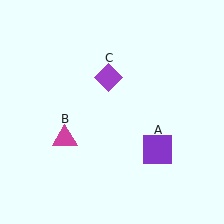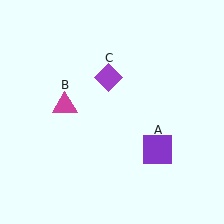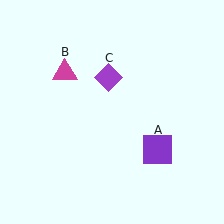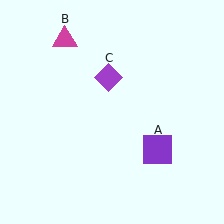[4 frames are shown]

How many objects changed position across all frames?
1 object changed position: magenta triangle (object B).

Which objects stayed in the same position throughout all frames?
Purple square (object A) and purple diamond (object C) remained stationary.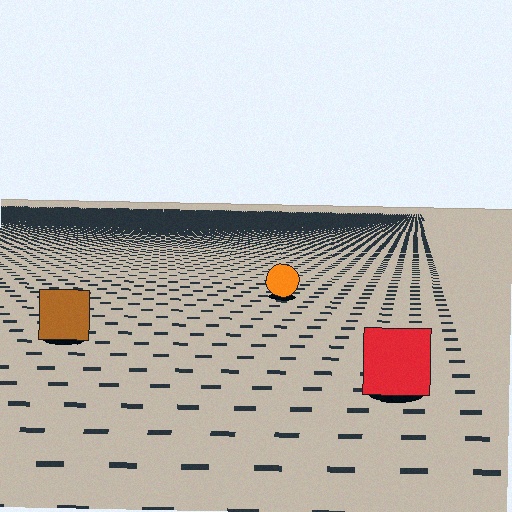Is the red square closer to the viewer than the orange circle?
Yes. The red square is closer — you can tell from the texture gradient: the ground texture is coarser near it.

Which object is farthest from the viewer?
The orange circle is farthest from the viewer. It appears smaller and the ground texture around it is denser.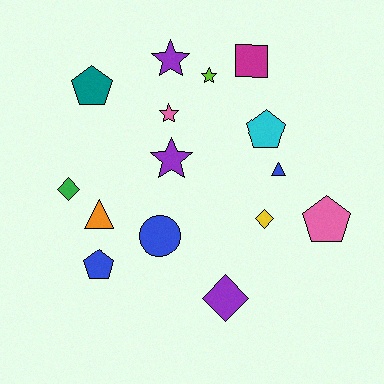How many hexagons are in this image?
There are no hexagons.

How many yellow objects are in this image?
There is 1 yellow object.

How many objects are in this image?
There are 15 objects.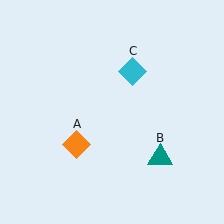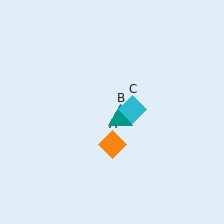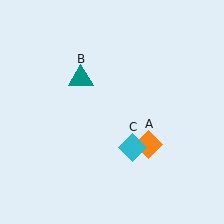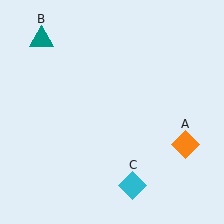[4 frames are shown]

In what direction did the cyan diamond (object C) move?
The cyan diamond (object C) moved down.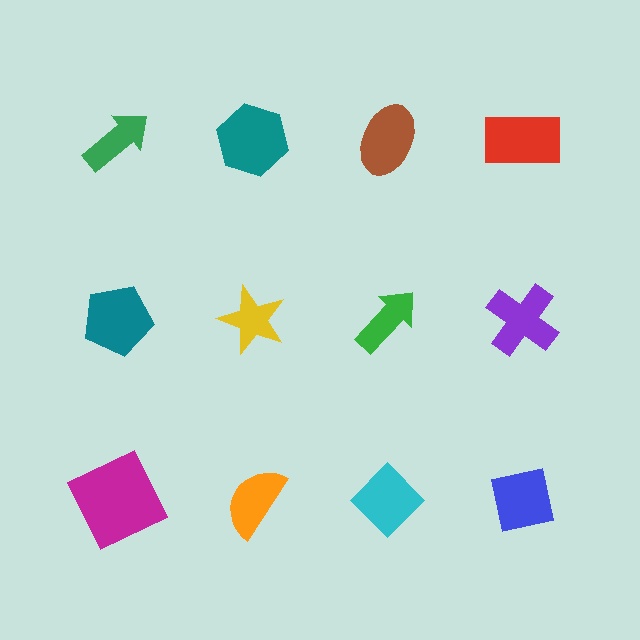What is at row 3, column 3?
A cyan diamond.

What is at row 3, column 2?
An orange semicircle.